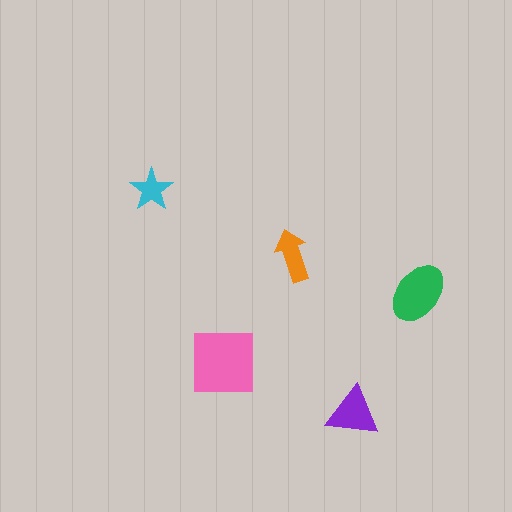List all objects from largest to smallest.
The pink square, the green ellipse, the purple triangle, the orange arrow, the cyan star.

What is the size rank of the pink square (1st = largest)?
1st.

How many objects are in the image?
There are 5 objects in the image.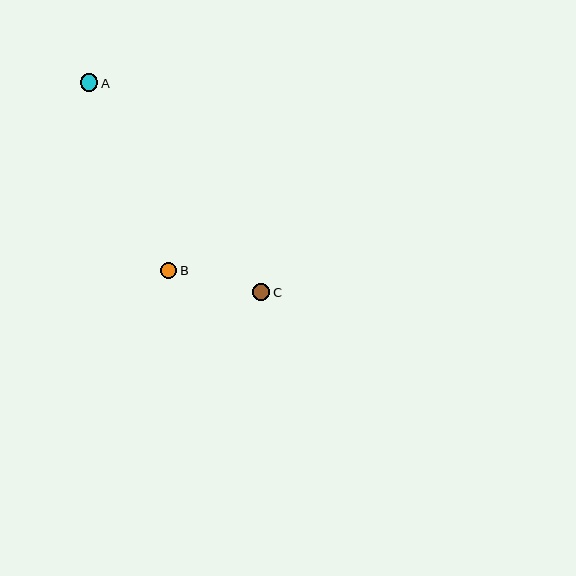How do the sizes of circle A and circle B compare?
Circle A and circle B are approximately the same size.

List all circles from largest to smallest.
From largest to smallest: A, C, B.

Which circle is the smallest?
Circle B is the smallest with a size of approximately 16 pixels.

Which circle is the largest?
Circle A is the largest with a size of approximately 17 pixels.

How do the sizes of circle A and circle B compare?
Circle A and circle B are approximately the same size.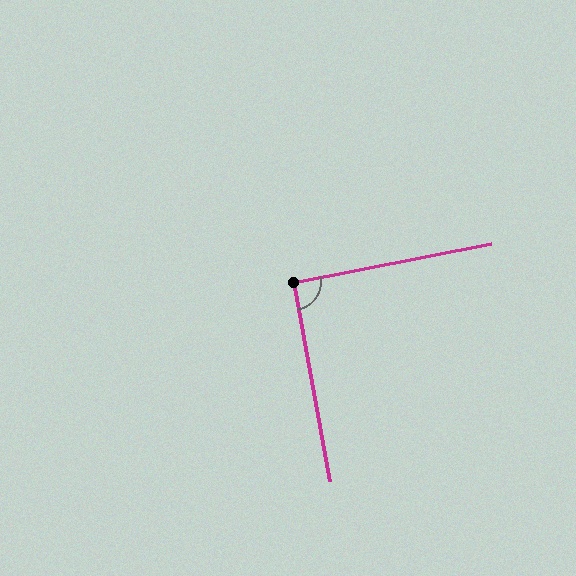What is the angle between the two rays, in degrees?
Approximately 91 degrees.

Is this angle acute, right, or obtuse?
It is approximately a right angle.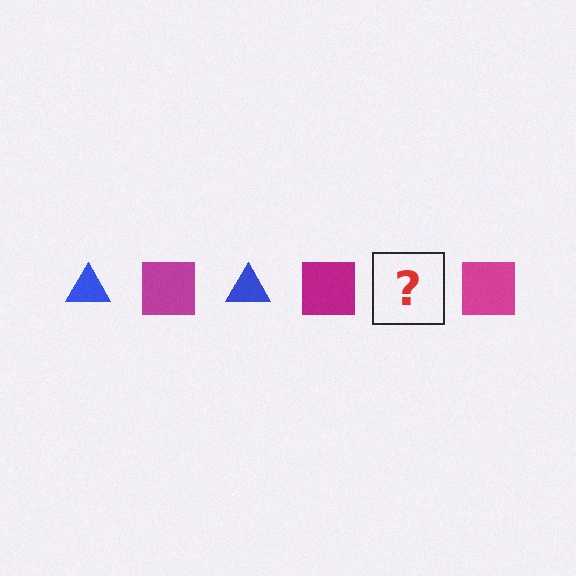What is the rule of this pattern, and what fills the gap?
The rule is that the pattern alternates between blue triangle and magenta square. The gap should be filled with a blue triangle.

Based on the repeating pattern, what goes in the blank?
The blank should be a blue triangle.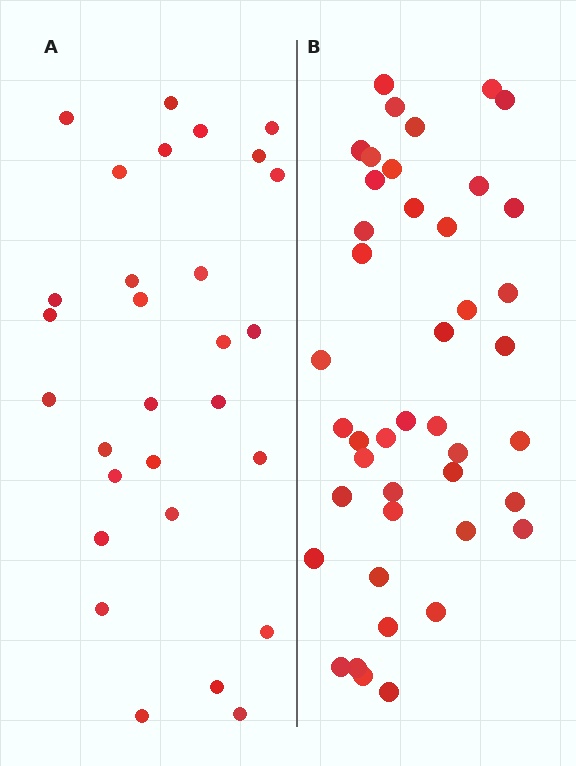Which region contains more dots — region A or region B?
Region B (the right region) has more dots.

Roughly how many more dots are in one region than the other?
Region B has approximately 15 more dots than region A.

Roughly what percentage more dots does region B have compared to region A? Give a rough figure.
About 50% more.